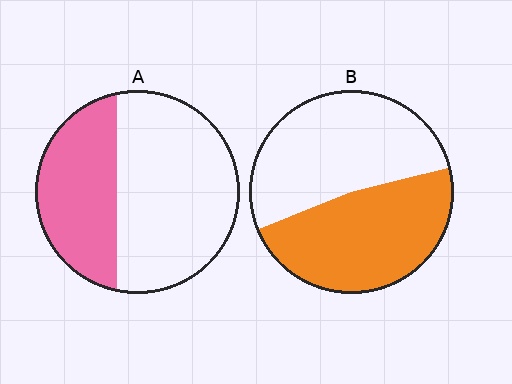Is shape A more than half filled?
No.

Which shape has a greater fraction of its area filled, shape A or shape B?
Shape B.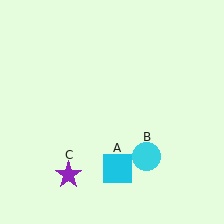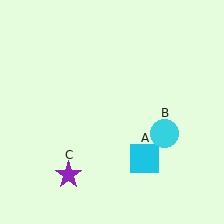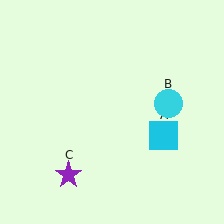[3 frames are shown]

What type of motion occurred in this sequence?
The cyan square (object A), cyan circle (object B) rotated counterclockwise around the center of the scene.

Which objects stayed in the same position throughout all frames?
Purple star (object C) remained stationary.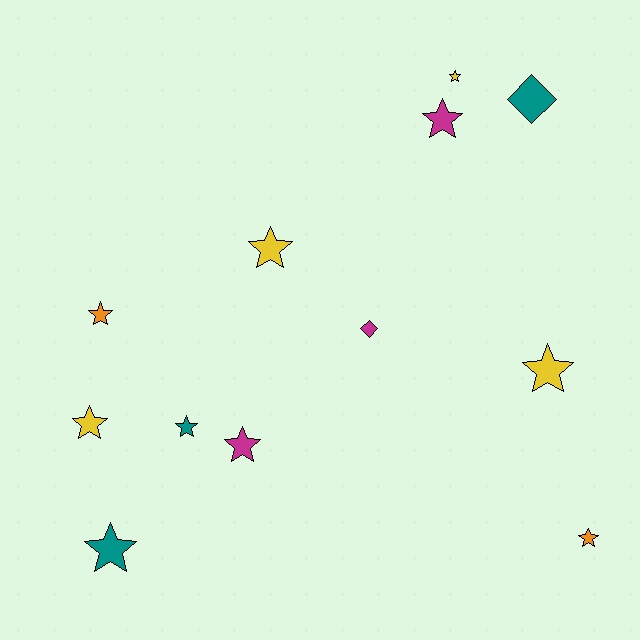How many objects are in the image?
There are 12 objects.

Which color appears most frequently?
Yellow, with 4 objects.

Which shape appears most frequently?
Star, with 10 objects.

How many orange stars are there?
There are 2 orange stars.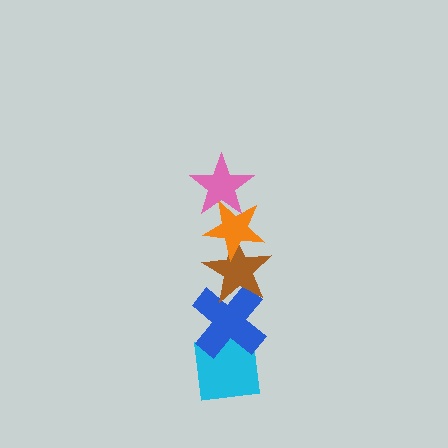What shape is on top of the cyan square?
The blue cross is on top of the cyan square.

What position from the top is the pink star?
The pink star is 1st from the top.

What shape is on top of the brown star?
The orange star is on top of the brown star.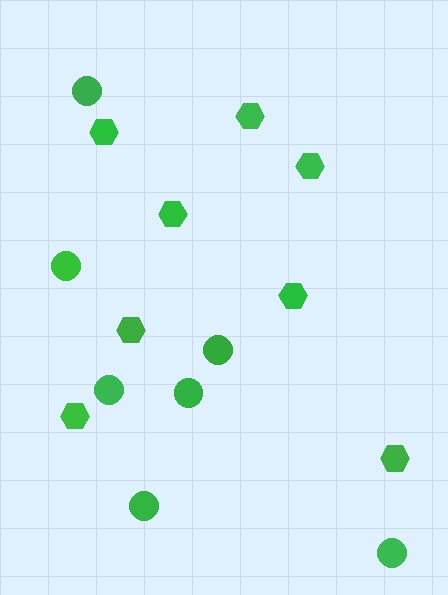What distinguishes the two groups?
There are 2 groups: one group of hexagons (8) and one group of circles (7).